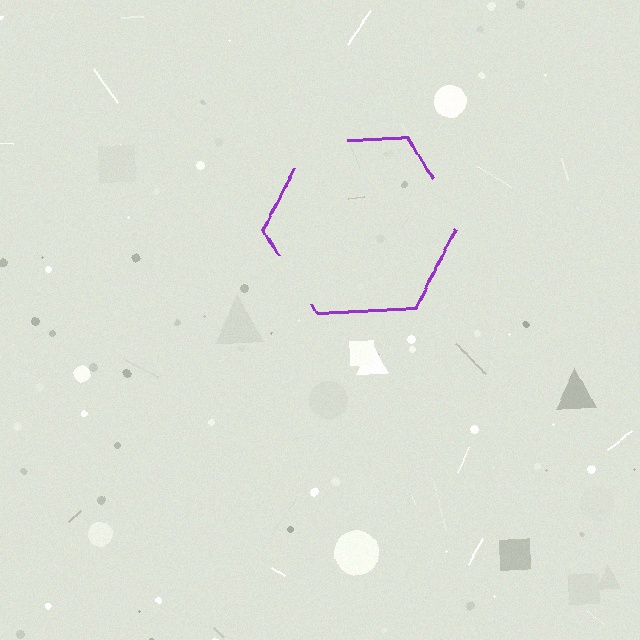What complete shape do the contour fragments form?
The contour fragments form a hexagon.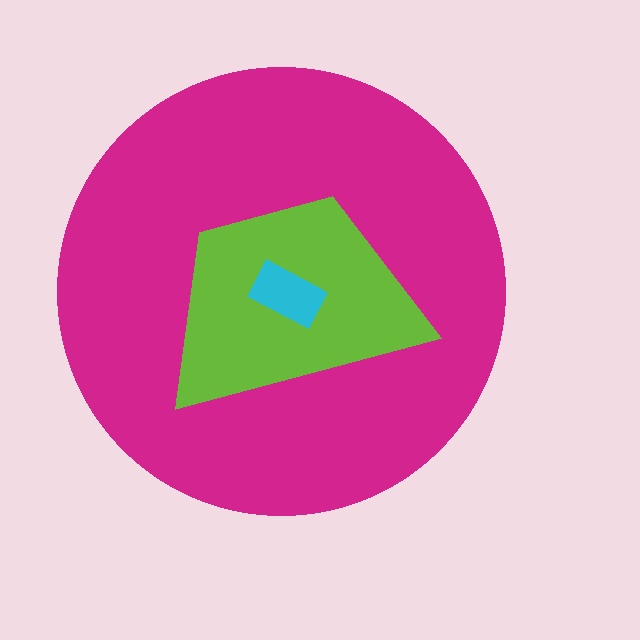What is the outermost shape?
The magenta circle.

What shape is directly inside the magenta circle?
The lime trapezoid.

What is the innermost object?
The cyan rectangle.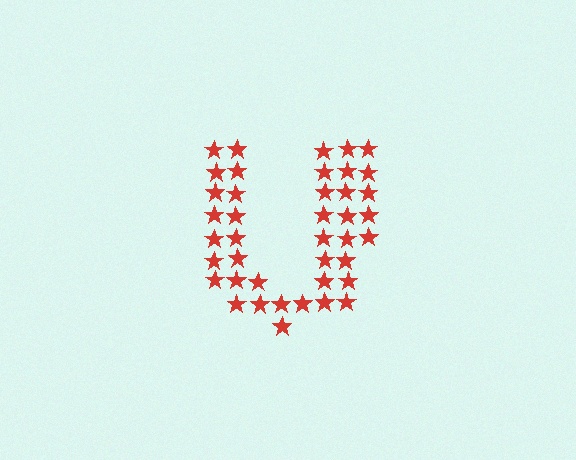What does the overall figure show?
The overall figure shows the letter U.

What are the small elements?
The small elements are stars.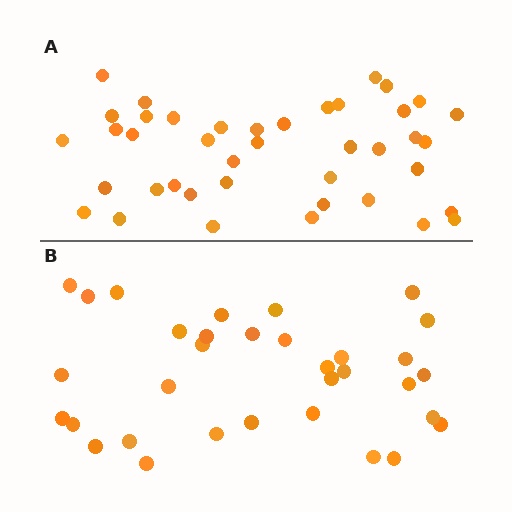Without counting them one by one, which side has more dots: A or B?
Region A (the top region) has more dots.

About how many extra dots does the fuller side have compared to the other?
Region A has roughly 8 or so more dots than region B.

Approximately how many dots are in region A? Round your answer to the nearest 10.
About 40 dots. (The exact count is 41, which rounds to 40.)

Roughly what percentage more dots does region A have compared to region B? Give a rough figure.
About 25% more.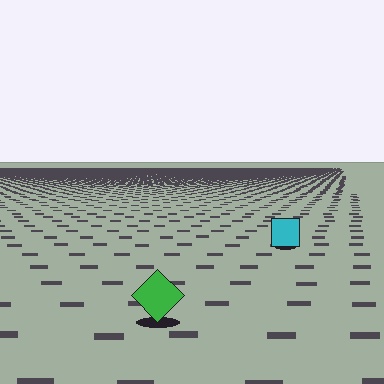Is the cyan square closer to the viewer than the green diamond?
No. The green diamond is closer — you can tell from the texture gradient: the ground texture is coarser near it.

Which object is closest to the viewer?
The green diamond is closest. The texture marks near it are larger and more spread out.